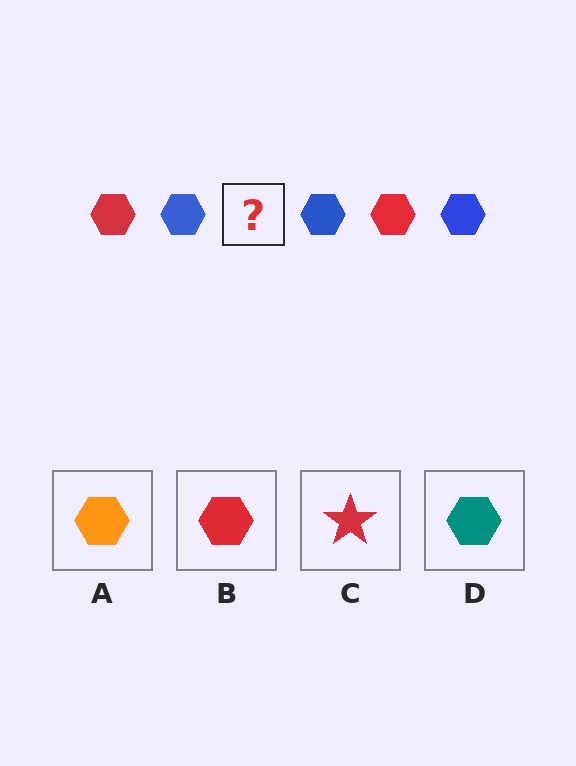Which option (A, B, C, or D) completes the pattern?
B.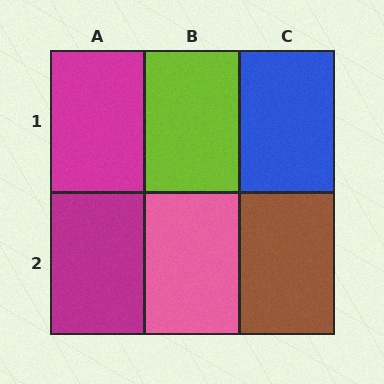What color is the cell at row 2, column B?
Pink.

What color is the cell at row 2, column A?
Magenta.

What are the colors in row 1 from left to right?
Magenta, lime, blue.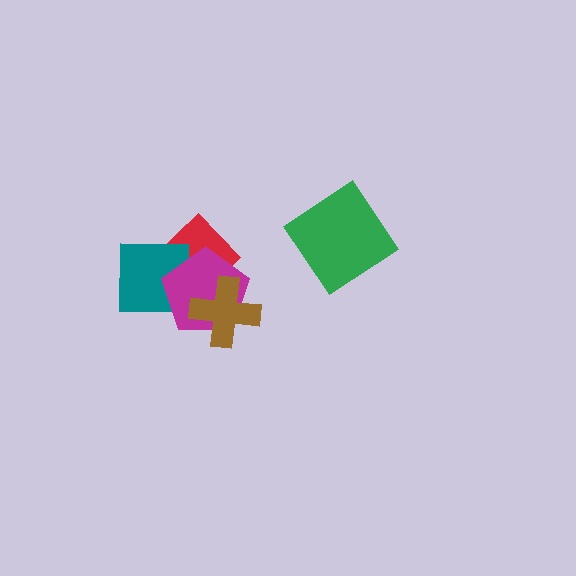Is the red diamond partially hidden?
Yes, it is partially covered by another shape.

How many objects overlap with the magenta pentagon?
3 objects overlap with the magenta pentagon.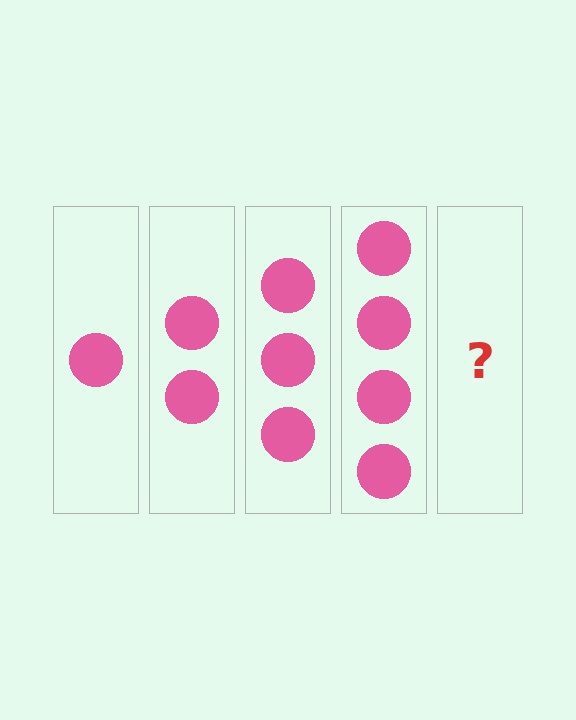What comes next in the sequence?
The next element should be 5 circles.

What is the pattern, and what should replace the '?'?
The pattern is that each step adds one more circle. The '?' should be 5 circles.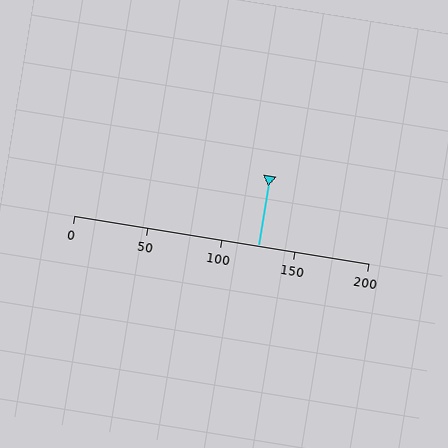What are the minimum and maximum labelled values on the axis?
The axis runs from 0 to 200.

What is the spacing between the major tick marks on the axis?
The major ticks are spaced 50 apart.